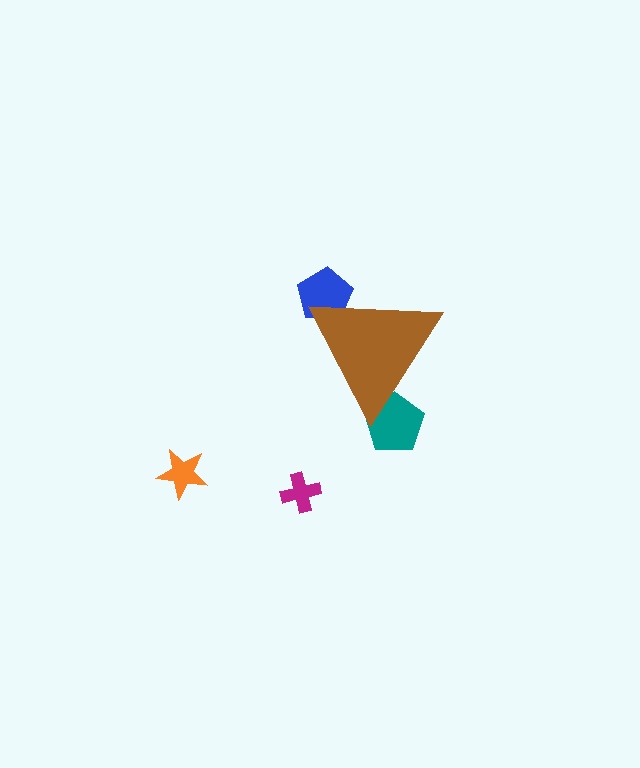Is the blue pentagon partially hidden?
Yes, the blue pentagon is partially hidden behind the brown triangle.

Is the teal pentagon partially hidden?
Yes, the teal pentagon is partially hidden behind the brown triangle.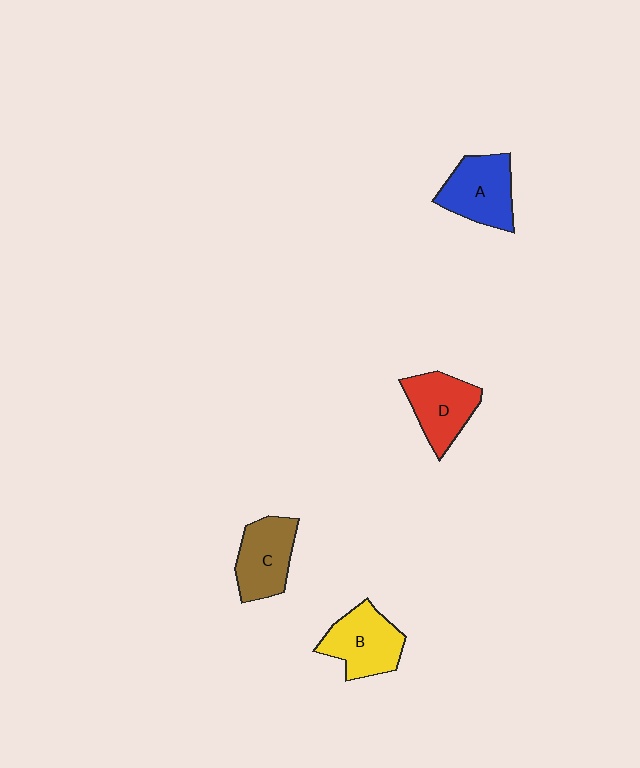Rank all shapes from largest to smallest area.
From largest to smallest: A (blue), B (yellow), C (brown), D (red).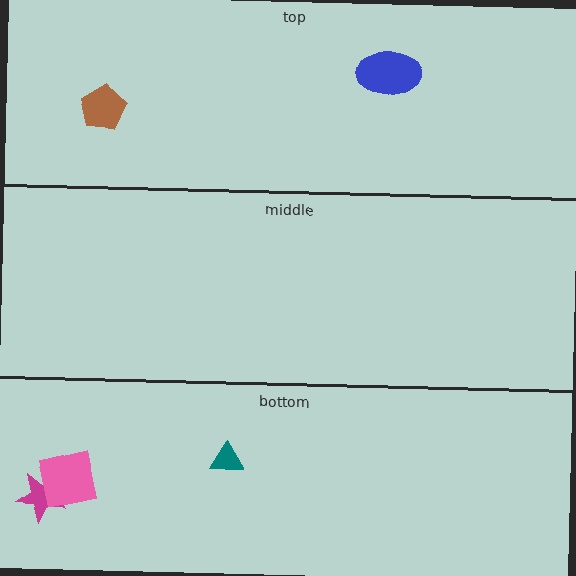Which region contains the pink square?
The bottom region.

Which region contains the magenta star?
The bottom region.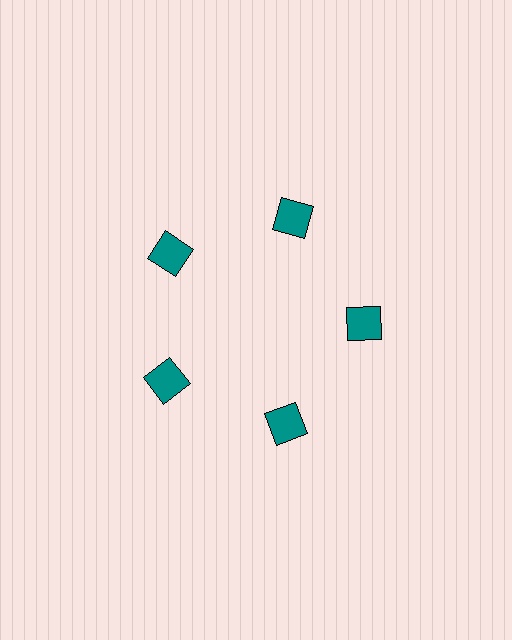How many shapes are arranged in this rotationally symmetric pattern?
There are 5 shapes, arranged in 5 groups of 1.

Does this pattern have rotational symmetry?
Yes, this pattern has 5-fold rotational symmetry. It looks the same after rotating 72 degrees around the center.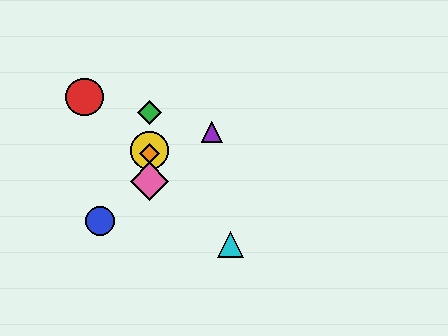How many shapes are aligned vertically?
4 shapes (the green diamond, the yellow circle, the orange diamond, the pink diamond) are aligned vertically.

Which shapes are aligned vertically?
The green diamond, the yellow circle, the orange diamond, the pink diamond are aligned vertically.